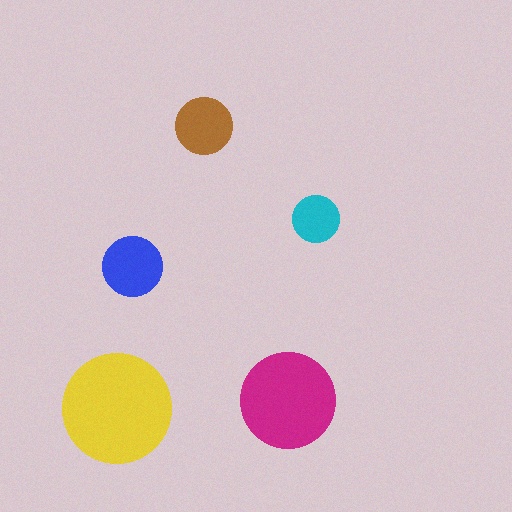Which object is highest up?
The brown circle is topmost.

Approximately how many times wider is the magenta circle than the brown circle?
About 1.5 times wider.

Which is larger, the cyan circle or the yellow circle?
The yellow one.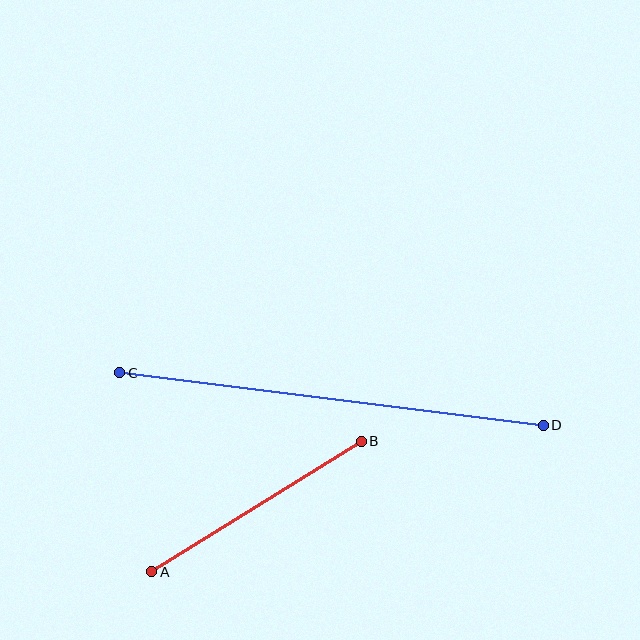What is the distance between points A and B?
The distance is approximately 247 pixels.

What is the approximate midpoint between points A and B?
The midpoint is at approximately (257, 506) pixels.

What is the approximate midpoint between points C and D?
The midpoint is at approximately (331, 399) pixels.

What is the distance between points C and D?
The distance is approximately 427 pixels.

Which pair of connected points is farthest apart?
Points C and D are farthest apart.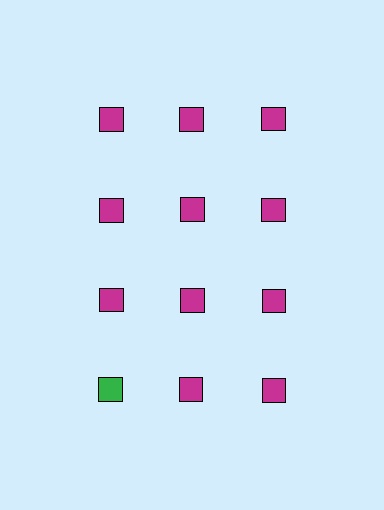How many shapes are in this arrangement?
There are 12 shapes arranged in a grid pattern.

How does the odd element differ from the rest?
It has a different color: green instead of magenta.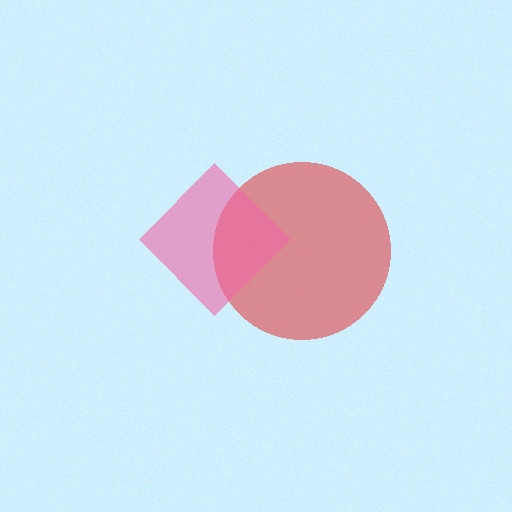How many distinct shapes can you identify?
There are 2 distinct shapes: a red circle, a pink diamond.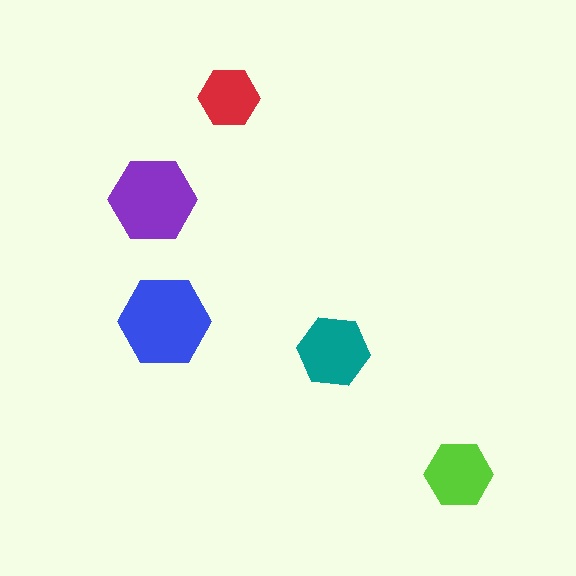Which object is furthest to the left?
The purple hexagon is leftmost.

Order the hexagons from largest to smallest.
the blue one, the purple one, the teal one, the lime one, the red one.